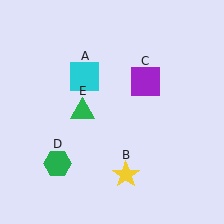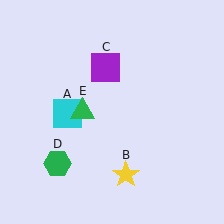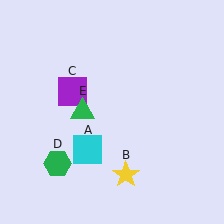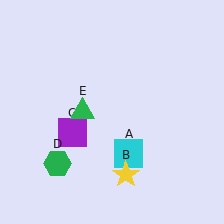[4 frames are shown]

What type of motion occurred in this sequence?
The cyan square (object A), purple square (object C) rotated counterclockwise around the center of the scene.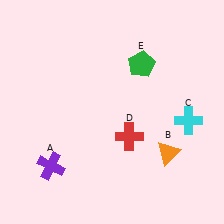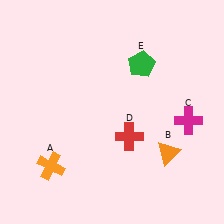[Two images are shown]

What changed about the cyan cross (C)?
In Image 1, C is cyan. In Image 2, it changed to magenta.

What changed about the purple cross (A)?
In Image 1, A is purple. In Image 2, it changed to orange.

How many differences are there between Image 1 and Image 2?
There are 2 differences between the two images.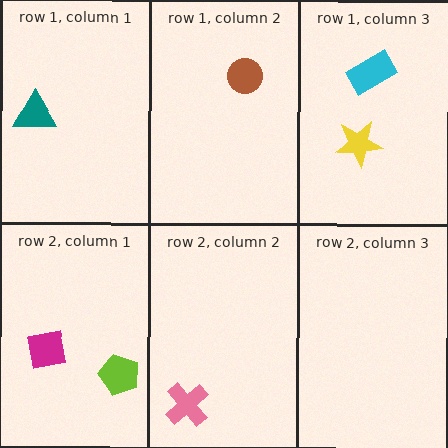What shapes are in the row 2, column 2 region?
The pink cross.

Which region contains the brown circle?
The row 1, column 2 region.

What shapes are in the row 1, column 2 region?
The brown circle.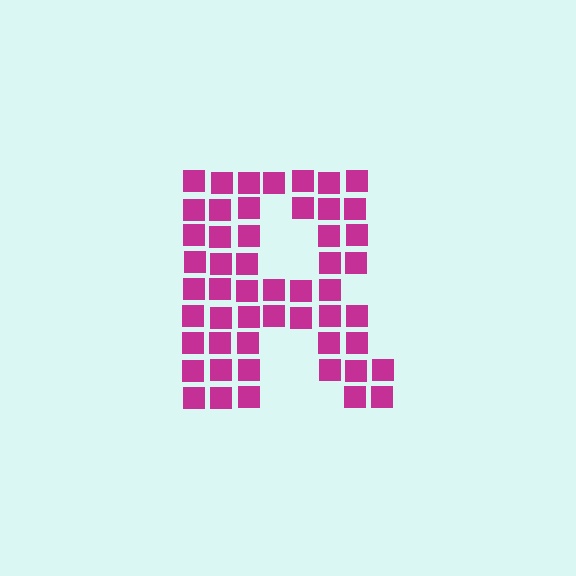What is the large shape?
The large shape is the letter R.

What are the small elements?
The small elements are squares.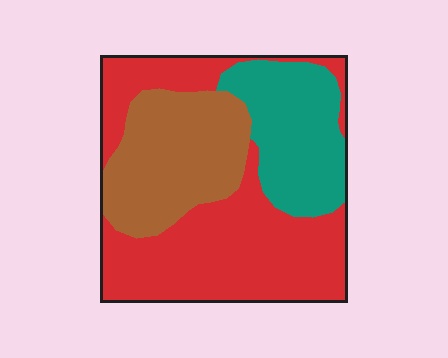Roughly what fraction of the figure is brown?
Brown covers around 25% of the figure.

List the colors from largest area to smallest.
From largest to smallest: red, brown, teal.